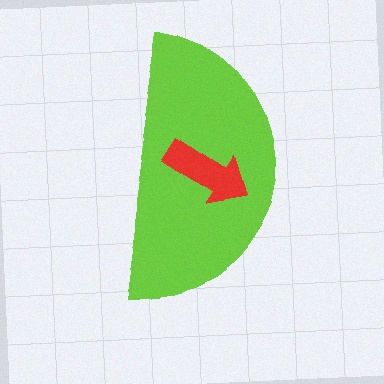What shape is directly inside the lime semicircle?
The red arrow.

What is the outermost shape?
The lime semicircle.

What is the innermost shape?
The red arrow.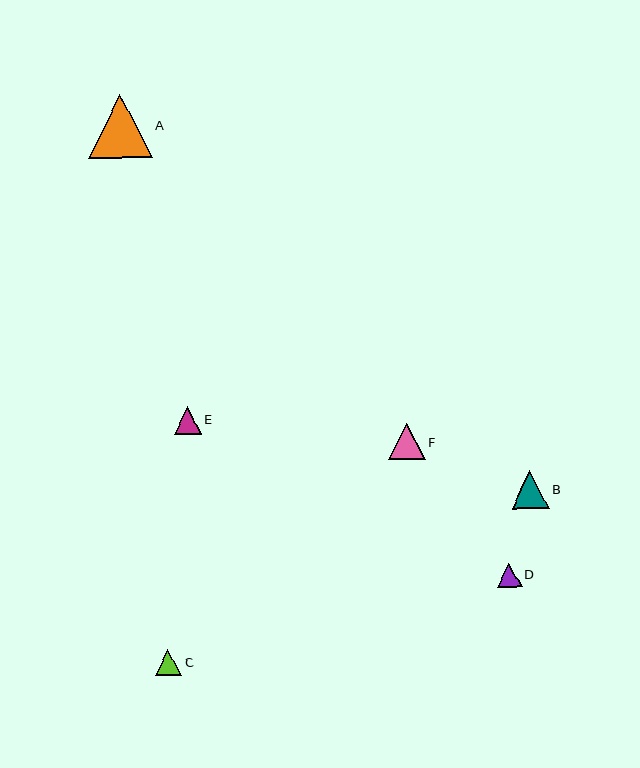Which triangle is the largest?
Triangle A is the largest with a size of approximately 64 pixels.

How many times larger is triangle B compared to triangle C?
Triangle B is approximately 1.4 times the size of triangle C.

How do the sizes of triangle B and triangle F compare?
Triangle B and triangle F are approximately the same size.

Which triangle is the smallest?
Triangle D is the smallest with a size of approximately 25 pixels.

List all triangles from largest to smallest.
From largest to smallest: A, B, F, E, C, D.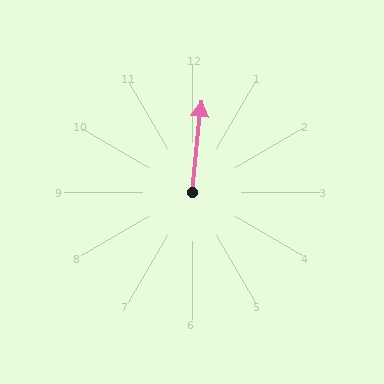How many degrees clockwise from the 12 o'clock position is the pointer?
Approximately 6 degrees.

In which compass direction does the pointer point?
North.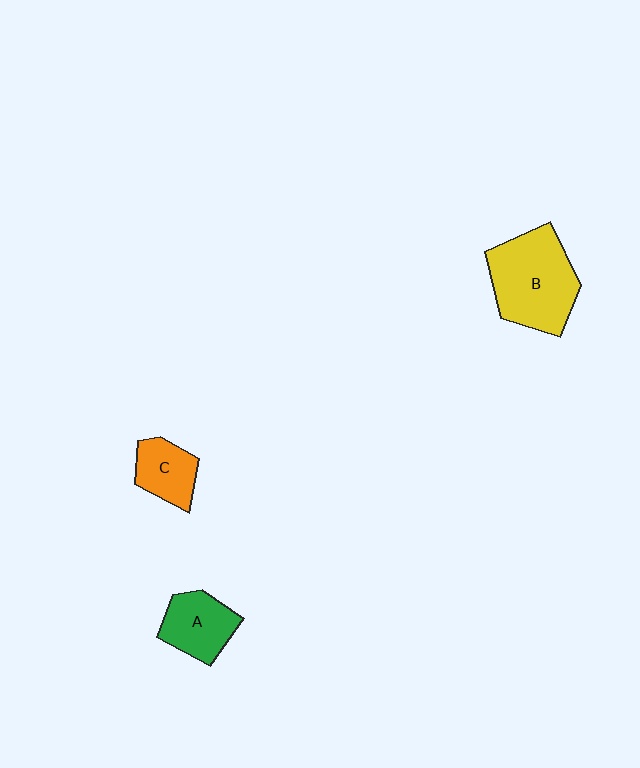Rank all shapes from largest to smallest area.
From largest to smallest: B (yellow), A (green), C (orange).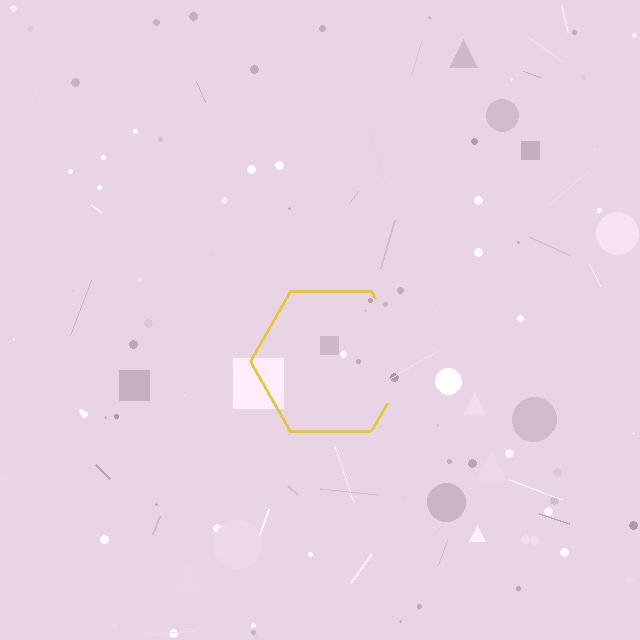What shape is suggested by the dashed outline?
The dashed outline suggests a hexagon.